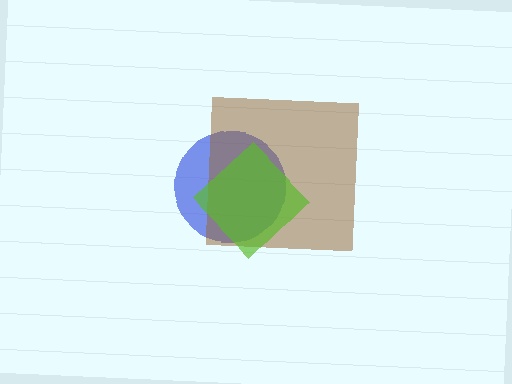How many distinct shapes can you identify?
There are 3 distinct shapes: a blue circle, a brown square, a lime diamond.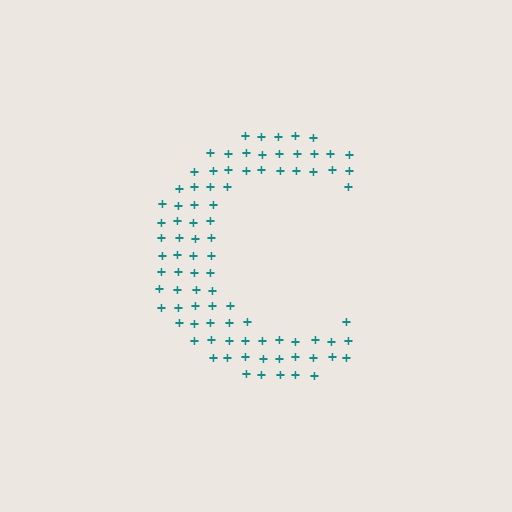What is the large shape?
The large shape is the letter C.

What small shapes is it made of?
It is made of small plus signs.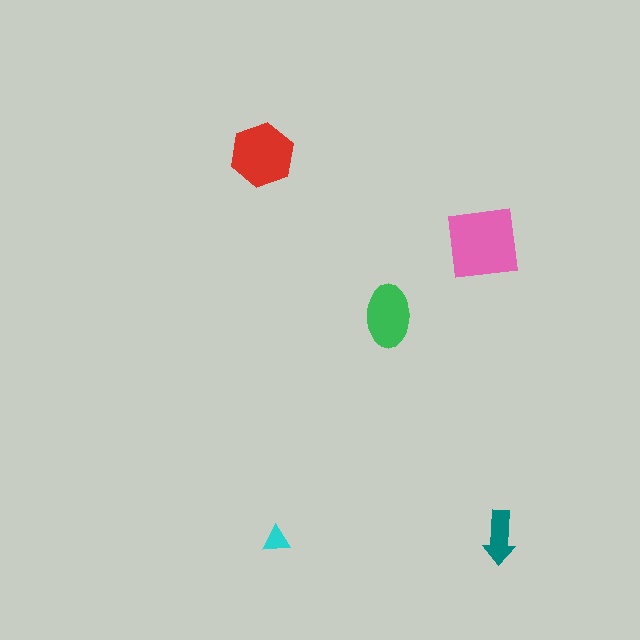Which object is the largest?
The pink square.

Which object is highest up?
The red hexagon is topmost.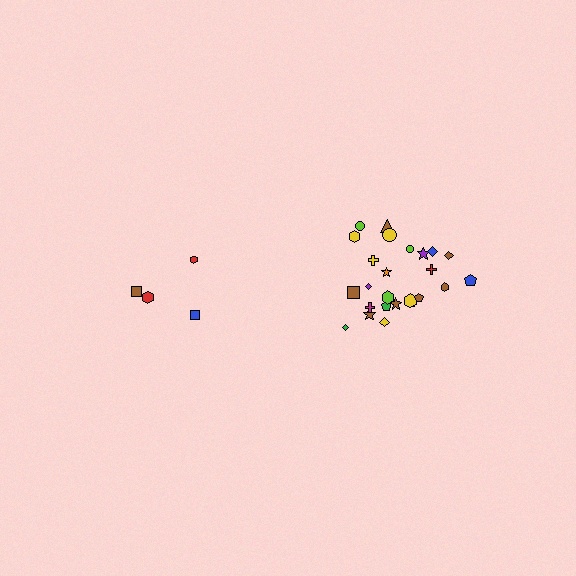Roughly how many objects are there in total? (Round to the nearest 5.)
Roughly 30 objects in total.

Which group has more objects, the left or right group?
The right group.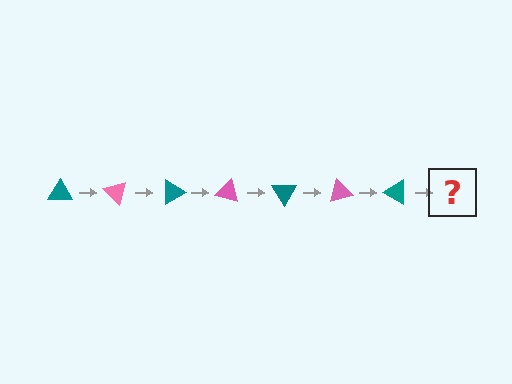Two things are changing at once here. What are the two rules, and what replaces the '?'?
The two rules are that it rotates 45 degrees each step and the color cycles through teal and pink. The '?' should be a pink triangle, rotated 315 degrees from the start.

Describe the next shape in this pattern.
It should be a pink triangle, rotated 315 degrees from the start.